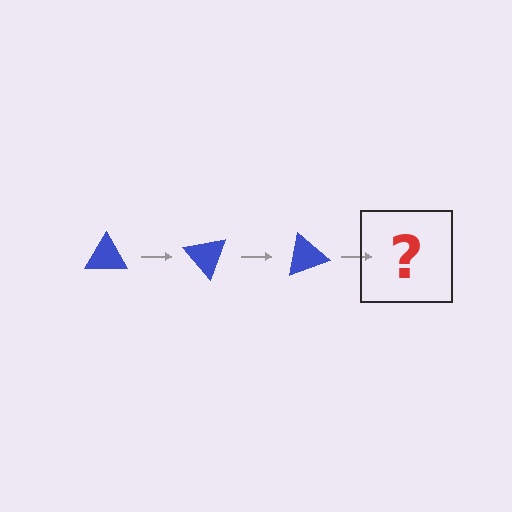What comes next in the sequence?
The next element should be a blue triangle rotated 150 degrees.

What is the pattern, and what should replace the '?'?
The pattern is that the triangle rotates 50 degrees each step. The '?' should be a blue triangle rotated 150 degrees.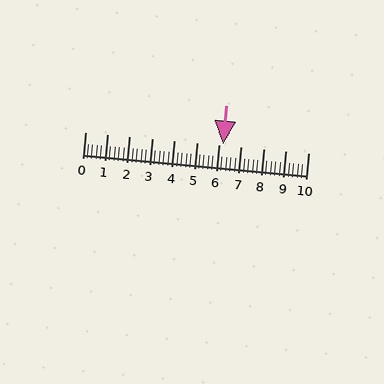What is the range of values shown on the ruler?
The ruler shows values from 0 to 10.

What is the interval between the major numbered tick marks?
The major tick marks are spaced 1 units apart.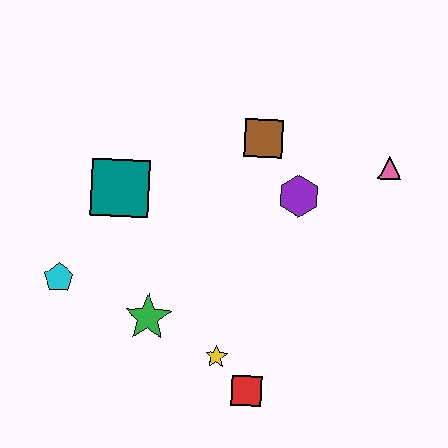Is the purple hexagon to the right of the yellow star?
Yes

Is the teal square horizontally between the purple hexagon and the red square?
No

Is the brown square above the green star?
Yes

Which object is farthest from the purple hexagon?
The cyan pentagon is farthest from the purple hexagon.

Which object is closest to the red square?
The yellow star is closest to the red square.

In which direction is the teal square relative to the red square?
The teal square is above the red square.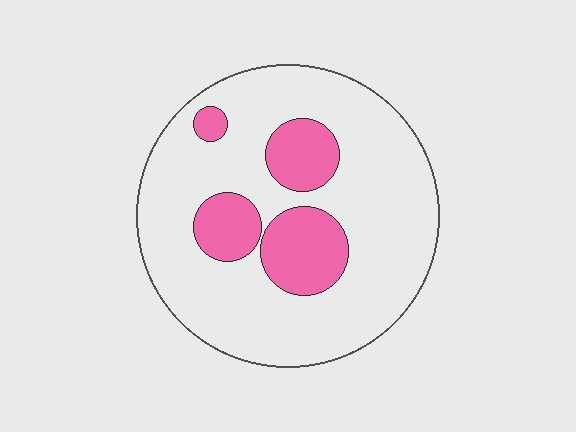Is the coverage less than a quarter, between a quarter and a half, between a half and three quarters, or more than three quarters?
Less than a quarter.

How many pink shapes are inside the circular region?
4.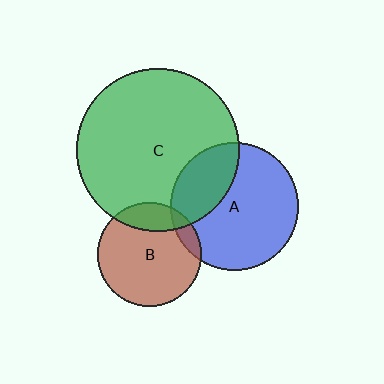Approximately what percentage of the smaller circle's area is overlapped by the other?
Approximately 20%.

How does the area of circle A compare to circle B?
Approximately 1.5 times.